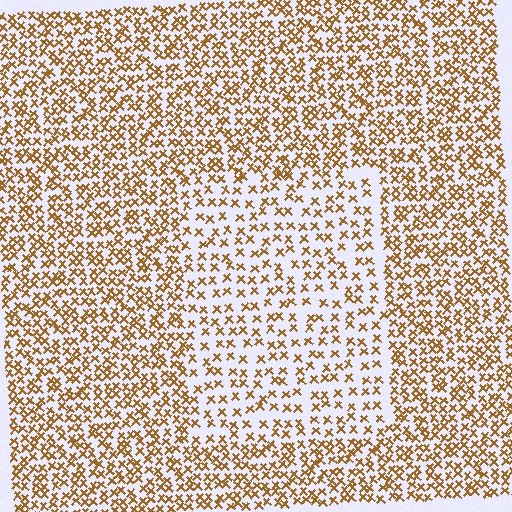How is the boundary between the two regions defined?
The boundary is defined by a change in element density (approximately 1.8x ratio). All elements are the same color, size, and shape.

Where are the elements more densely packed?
The elements are more densely packed outside the rectangle boundary.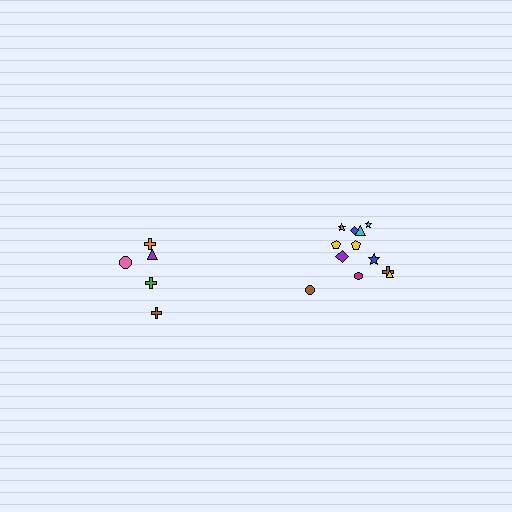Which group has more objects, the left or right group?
The right group.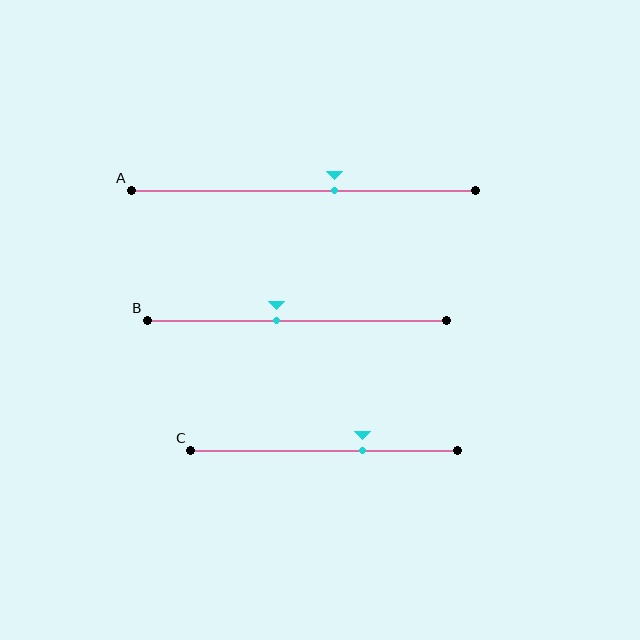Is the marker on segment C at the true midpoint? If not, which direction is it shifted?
No, the marker on segment C is shifted to the right by about 14% of the segment length.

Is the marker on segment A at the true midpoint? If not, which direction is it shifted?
No, the marker on segment A is shifted to the right by about 9% of the segment length.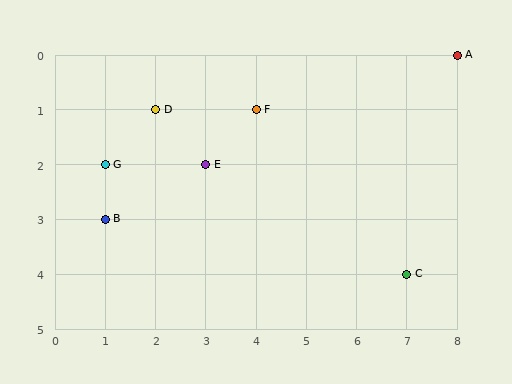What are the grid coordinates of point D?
Point D is at grid coordinates (2, 1).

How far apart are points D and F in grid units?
Points D and F are 2 columns apart.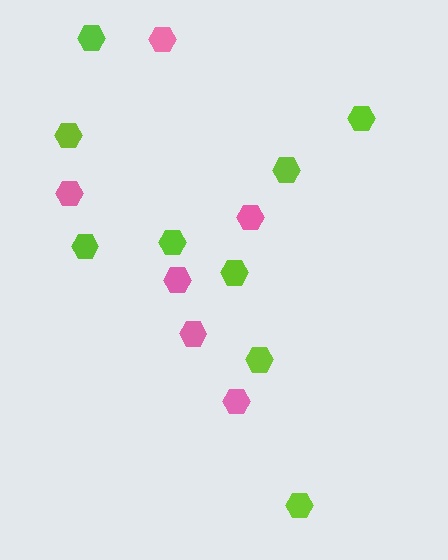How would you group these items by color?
There are 2 groups: one group of pink hexagons (6) and one group of lime hexagons (9).